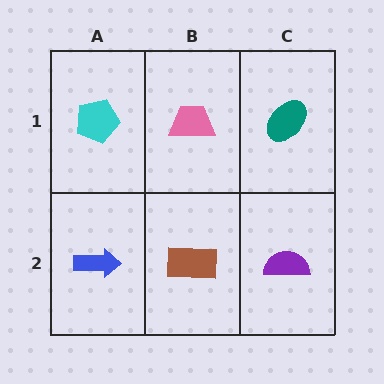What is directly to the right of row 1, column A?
A pink trapezoid.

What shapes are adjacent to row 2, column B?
A pink trapezoid (row 1, column B), a blue arrow (row 2, column A), a purple semicircle (row 2, column C).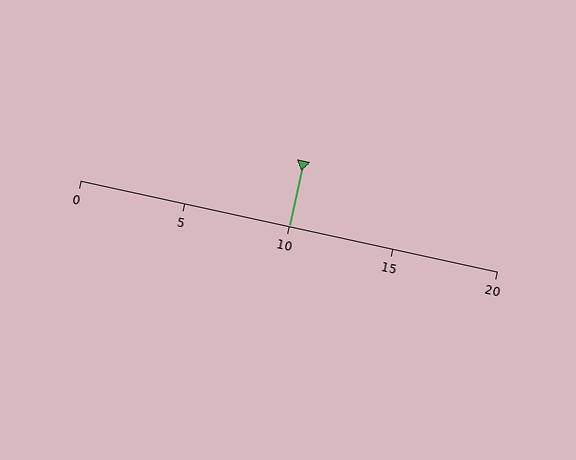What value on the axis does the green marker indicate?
The marker indicates approximately 10.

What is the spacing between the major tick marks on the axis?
The major ticks are spaced 5 apart.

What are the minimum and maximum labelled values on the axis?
The axis runs from 0 to 20.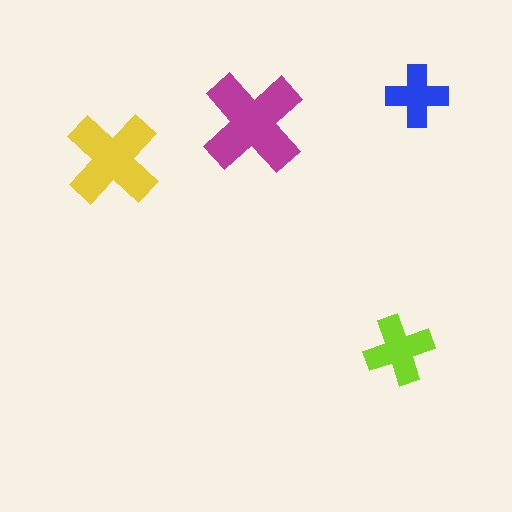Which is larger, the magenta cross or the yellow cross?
The magenta one.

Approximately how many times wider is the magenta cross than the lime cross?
About 1.5 times wider.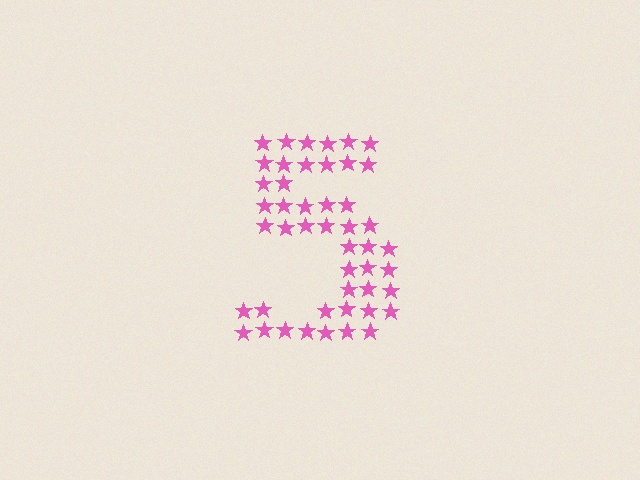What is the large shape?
The large shape is the digit 5.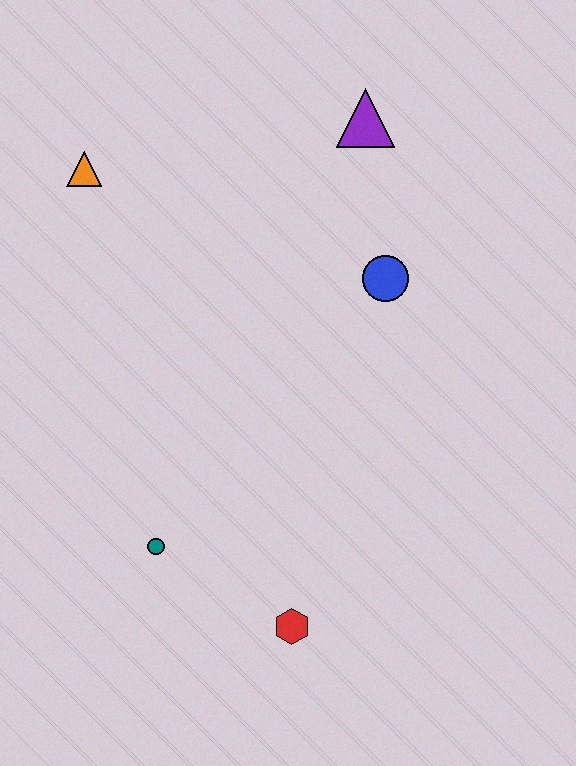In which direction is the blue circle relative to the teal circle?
The blue circle is above the teal circle.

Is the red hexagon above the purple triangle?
No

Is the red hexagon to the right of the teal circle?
Yes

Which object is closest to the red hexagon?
The teal circle is closest to the red hexagon.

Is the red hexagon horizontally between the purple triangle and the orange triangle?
Yes